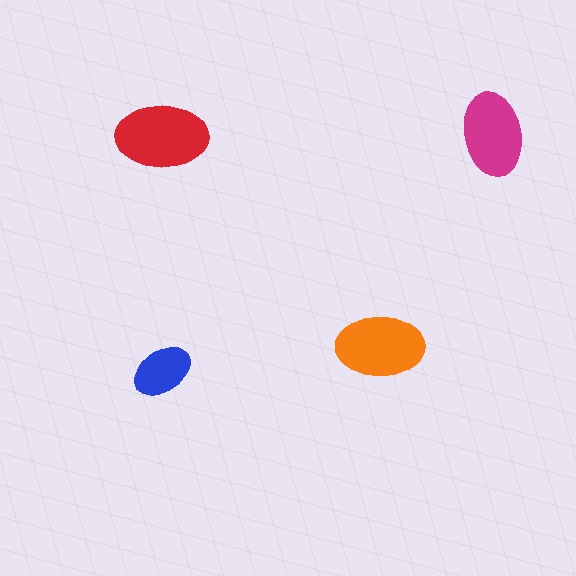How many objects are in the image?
There are 4 objects in the image.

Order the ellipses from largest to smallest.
the red one, the orange one, the magenta one, the blue one.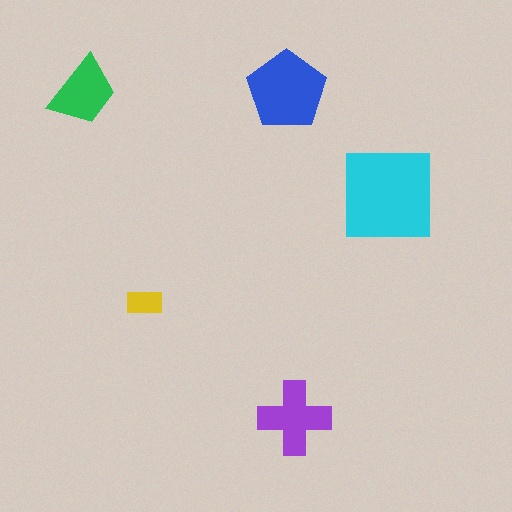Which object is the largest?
The cyan square.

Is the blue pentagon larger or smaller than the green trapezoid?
Larger.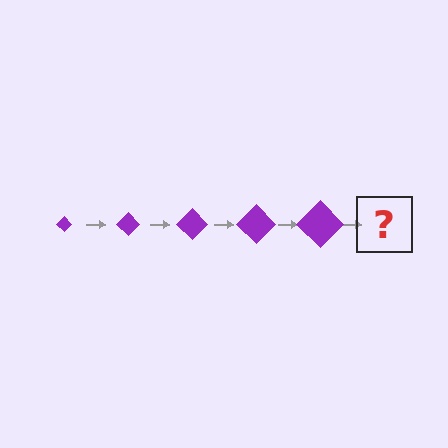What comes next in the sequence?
The next element should be a purple diamond, larger than the previous one.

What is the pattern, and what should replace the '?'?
The pattern is that the diamond gets progressively larger each step. The '?' should be a purple diamond, larger than the previous one.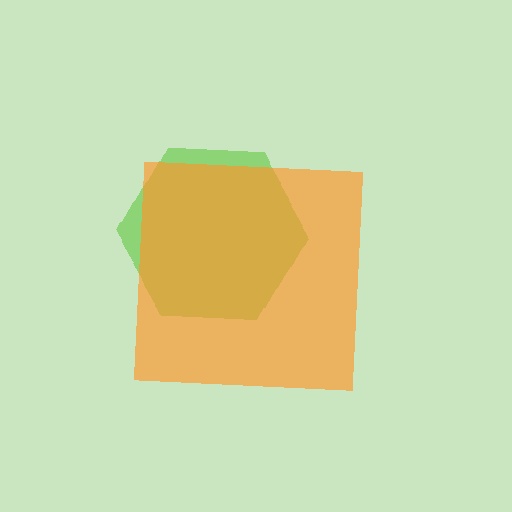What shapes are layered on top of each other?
The layered shapes are: a lime hexagon, an orange square.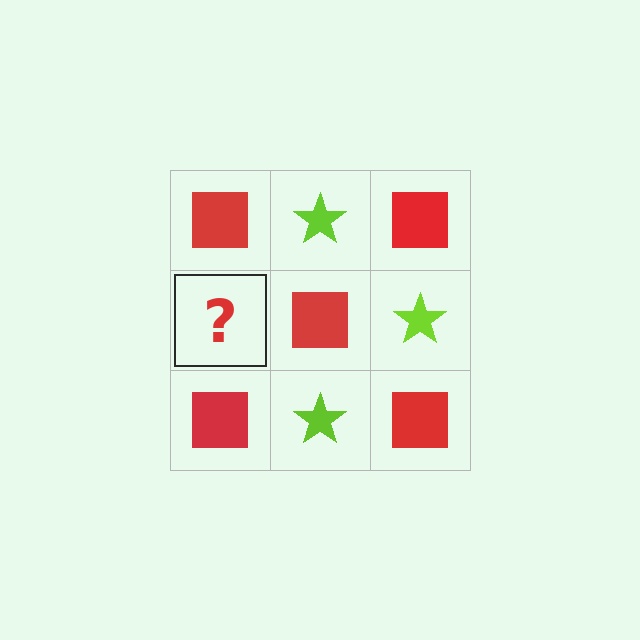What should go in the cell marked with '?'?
The missing cell should contain a lime star.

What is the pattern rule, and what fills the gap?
The rule is that it alternates red square and lime star in a checkerboard pattern. The gap should be filled with a lime star.